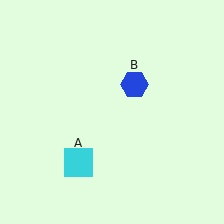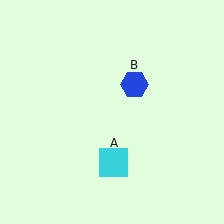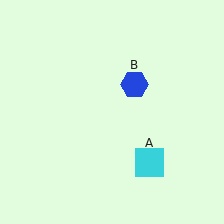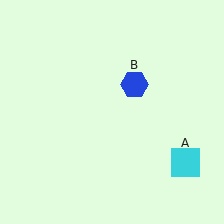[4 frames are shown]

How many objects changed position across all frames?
1 object changed position: cyan square (object A).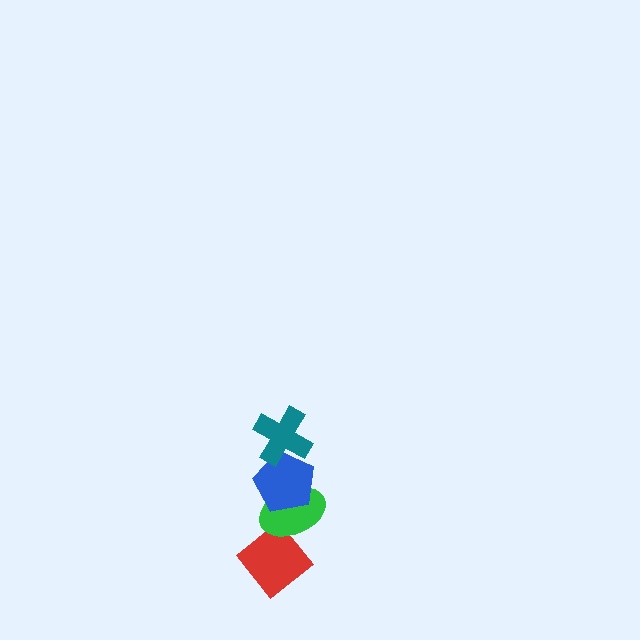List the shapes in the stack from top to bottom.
From top to bottom: the teal cross, the blue pentagon, the green ellipse, the red diamond.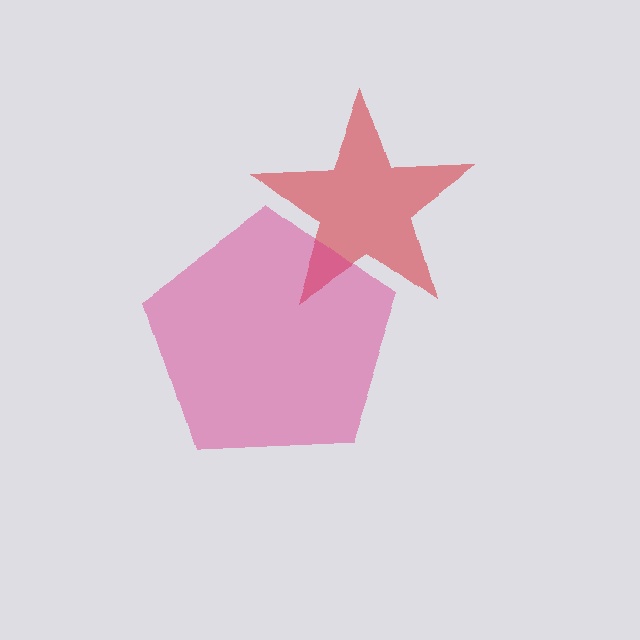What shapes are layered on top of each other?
The layered shapes are: a red star, a magenta pentagon.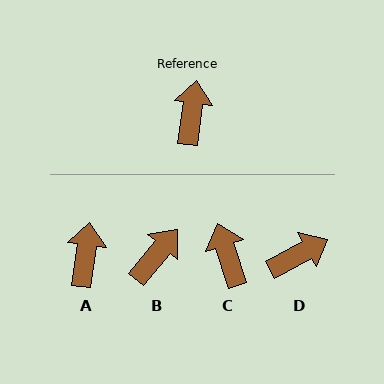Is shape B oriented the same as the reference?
No, it is off by about 32 degrees.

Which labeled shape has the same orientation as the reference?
A.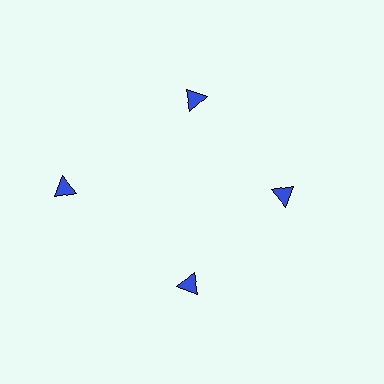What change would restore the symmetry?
The symmetry would be restored by moving it inward, back onto the ring so that all 4 triangles sit at equal angles and equal distance from the center.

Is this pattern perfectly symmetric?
No. The 4 blue triangles are arranged in a ring, but one element near the 9 o'clock position is pushed outward from the center, breaking the 4-fold rotational symmetry.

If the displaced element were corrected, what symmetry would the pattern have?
It would have 4-fold rotational symmetry — the pattern would map onto itself every 90 degrees.